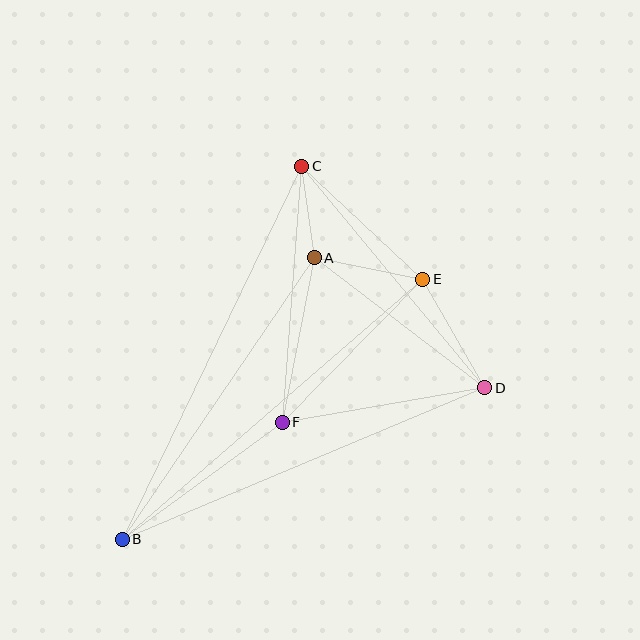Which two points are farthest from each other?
Points B and C are farthest from each other.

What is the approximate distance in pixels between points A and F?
The distance between A and F is approximately 168 pixels.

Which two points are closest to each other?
Points A and C are closest to each other.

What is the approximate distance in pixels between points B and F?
The distance between B and F is approximately 198 pixels.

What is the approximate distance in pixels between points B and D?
The distance between B and D is approximately 393 pixels.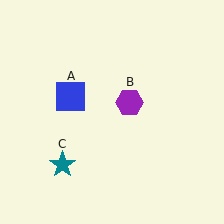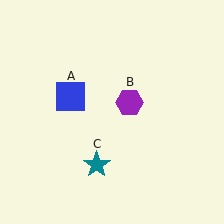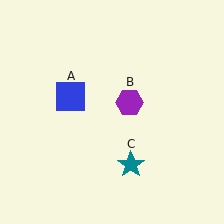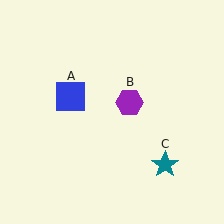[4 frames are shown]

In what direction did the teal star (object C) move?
The teal star (object C) moved right.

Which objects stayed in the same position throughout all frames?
Blue square (object A) and purple hexagon (object B) remained stationary.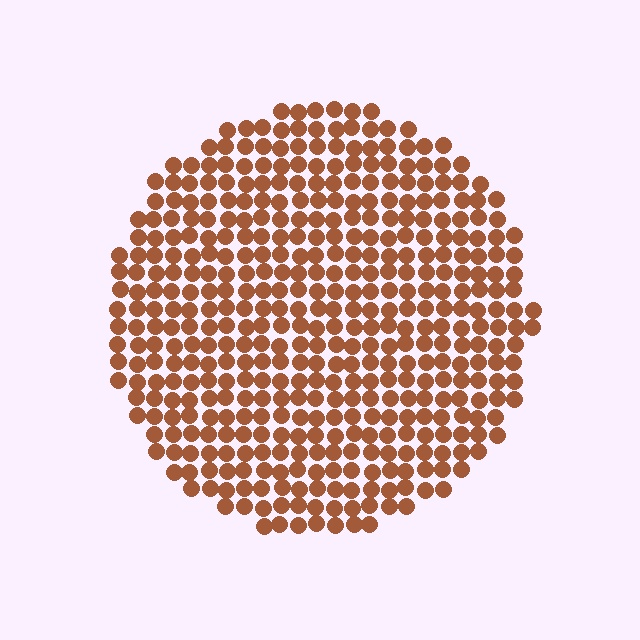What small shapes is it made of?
It is made of small circles.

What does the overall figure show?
The overall figure shows a circle.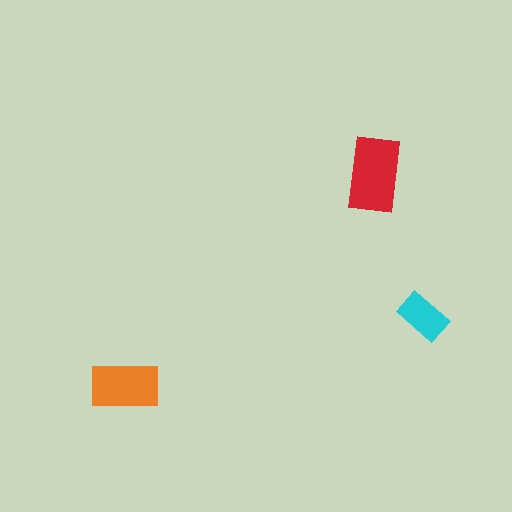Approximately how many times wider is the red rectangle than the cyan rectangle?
About 1.5 times wider.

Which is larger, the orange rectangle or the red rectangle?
The red one.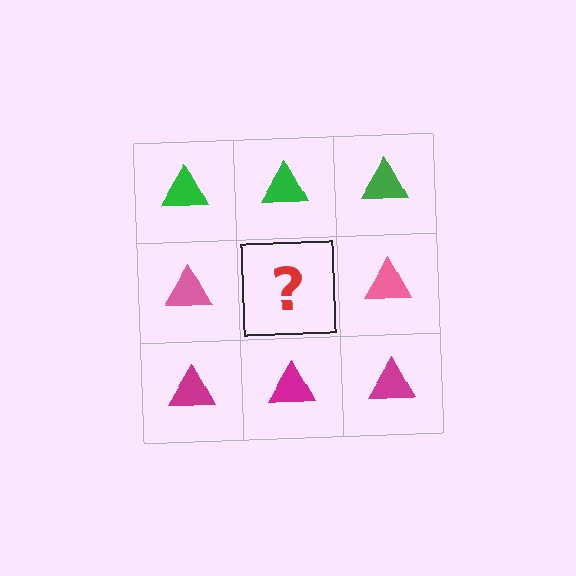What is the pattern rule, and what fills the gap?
The rule is that each row has a consistent color. The gap should be filled with a pink triangle.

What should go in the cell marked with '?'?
The missing cell should contain a pink triangle.